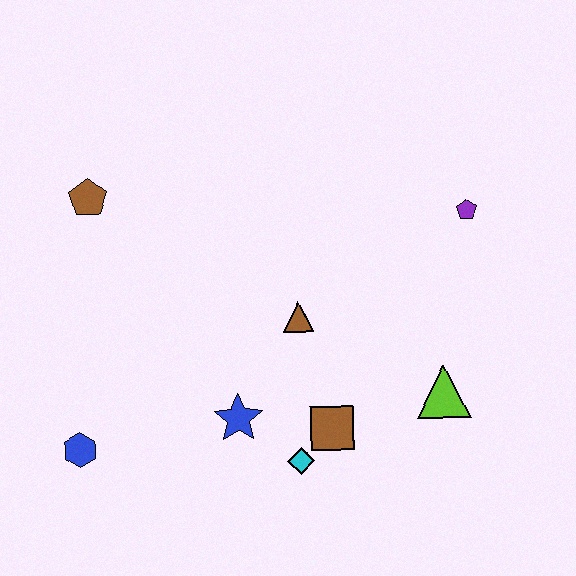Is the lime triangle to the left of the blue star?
No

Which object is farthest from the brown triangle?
The blue hexagon is farthest from the brown triangle.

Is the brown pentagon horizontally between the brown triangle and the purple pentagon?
No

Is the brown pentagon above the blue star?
Yes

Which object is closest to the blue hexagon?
The blue star is closest to the blue hexagon.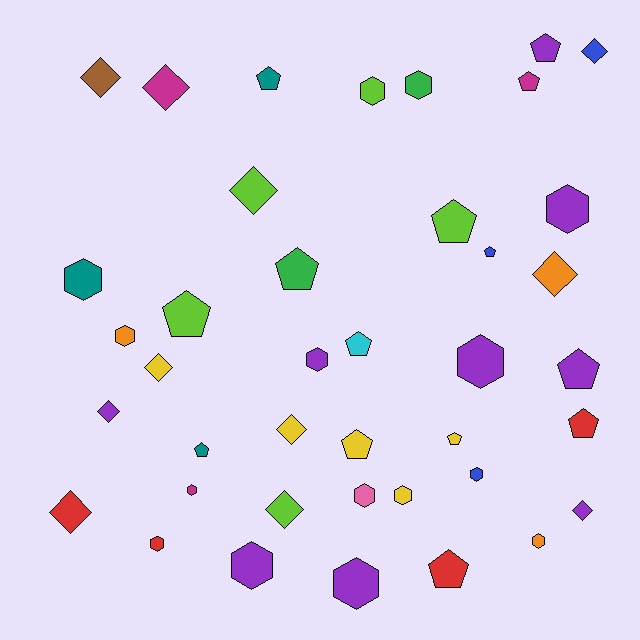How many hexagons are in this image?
There are 15 hexagons.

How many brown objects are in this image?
There is 1 brown object.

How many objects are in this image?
There are 40 objects.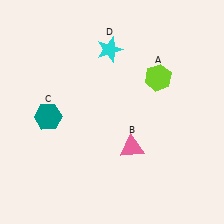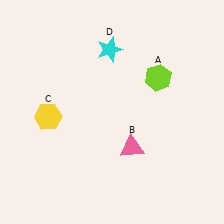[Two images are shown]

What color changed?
The hexagon (C) changed from teal in Image 1 to yellow in Image 2.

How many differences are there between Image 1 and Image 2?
There is 1 difference between the two images.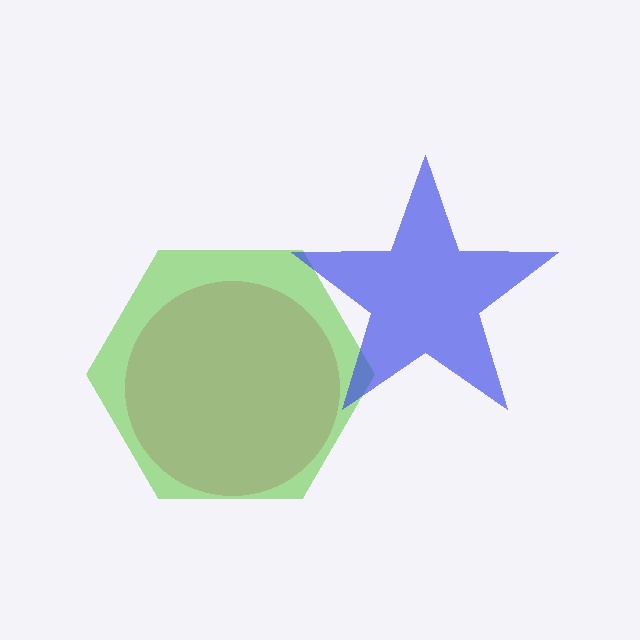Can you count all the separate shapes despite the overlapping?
Yes, there are 3 separate shapes.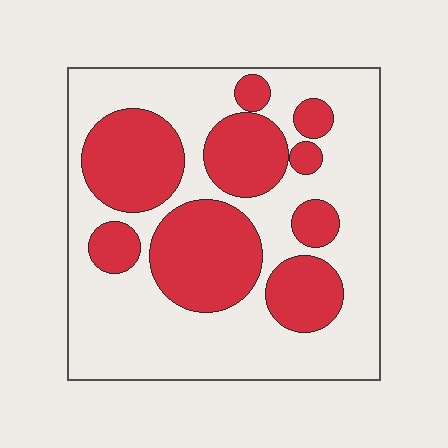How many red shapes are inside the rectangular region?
9.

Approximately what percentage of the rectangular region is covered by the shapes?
Approximately 35%.